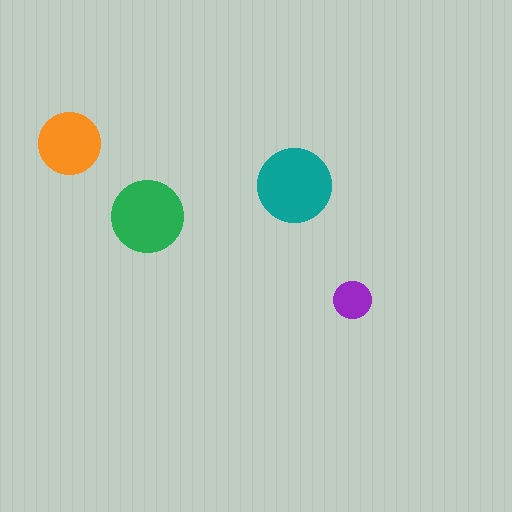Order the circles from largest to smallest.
the teal one, the green one, the orange one, the purple one.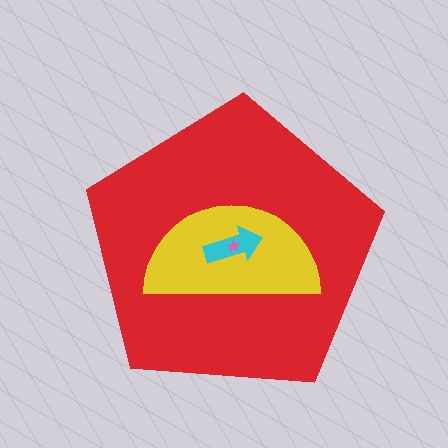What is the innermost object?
The pink star.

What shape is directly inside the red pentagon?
The yellow semicircle.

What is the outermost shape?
The red pentagon.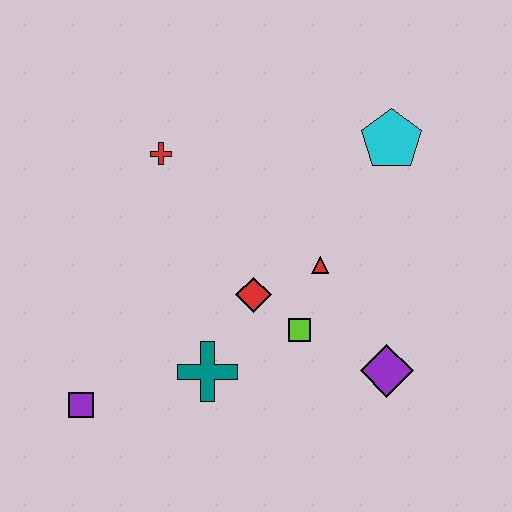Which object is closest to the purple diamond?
The lime square is closest to the purple diamond.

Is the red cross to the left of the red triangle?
Yes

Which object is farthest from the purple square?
The cyan pentagon is farthest from the purple square.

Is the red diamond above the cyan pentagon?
No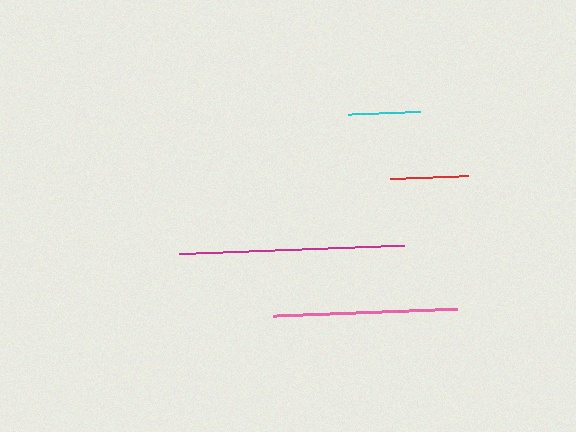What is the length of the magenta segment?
The magenta segment is approximately 225 pixels long.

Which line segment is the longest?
The magenta line is the longest at approximately 225 pixels.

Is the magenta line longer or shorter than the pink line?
The magenta line is longer than the pink line.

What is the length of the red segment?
The red segment is approximately 78 pixels long.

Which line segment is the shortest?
The cyan line is the shortest at approximately 72 pixels.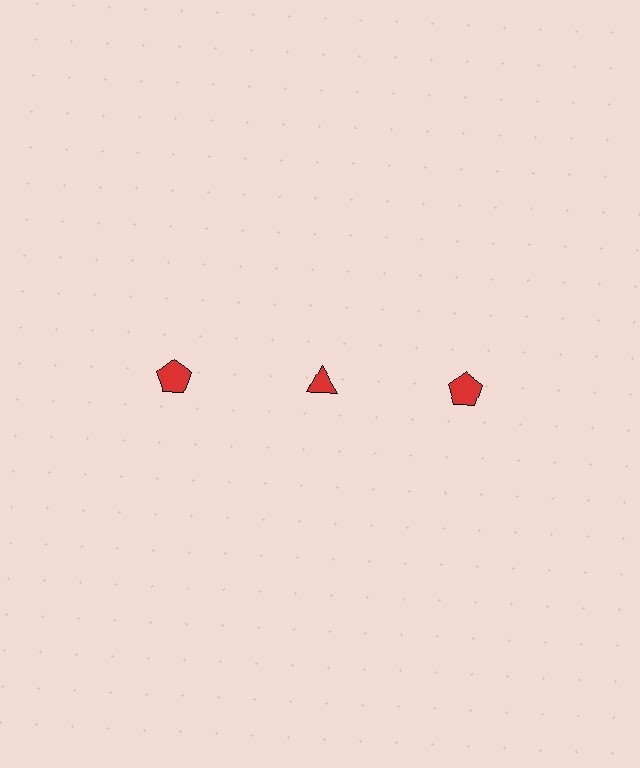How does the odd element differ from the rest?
It has a different shape: triangle instead of pentagon.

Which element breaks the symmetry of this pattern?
The red triangle in the top row, second from left column breaks the symmetry. All other shapes are red pentagons.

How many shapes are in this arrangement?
There are 3 shapes arranged in a grid pattern.